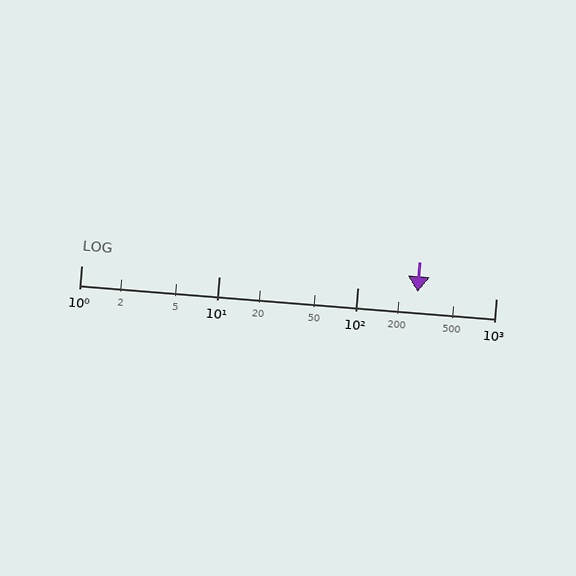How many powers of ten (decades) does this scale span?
The scale spans 3 decades, from 1 to 1000.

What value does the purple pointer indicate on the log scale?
The pointer indicates approximately 270.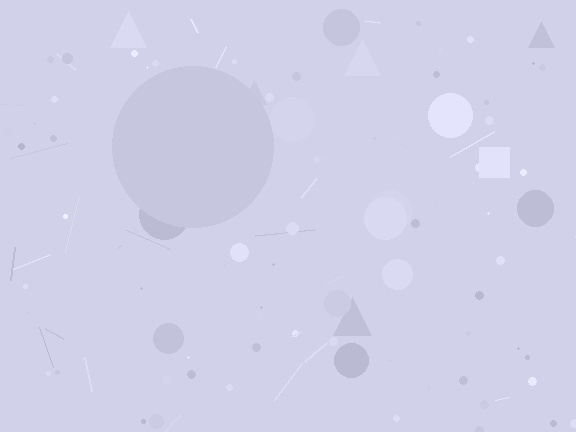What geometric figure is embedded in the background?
A circle is embedded in the background.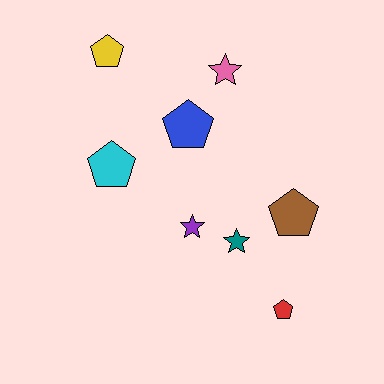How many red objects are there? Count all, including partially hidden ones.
There is 1 red object.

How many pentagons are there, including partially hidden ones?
There are 5 pentagons.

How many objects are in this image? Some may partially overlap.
There are 8 objects.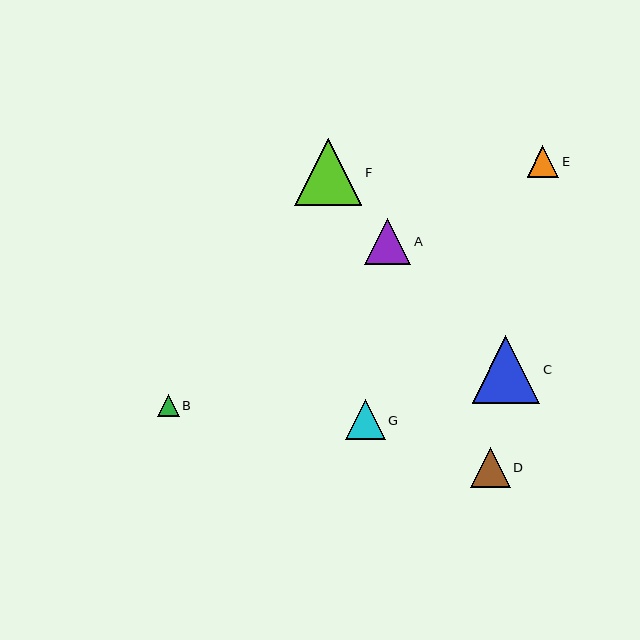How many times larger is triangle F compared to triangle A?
Triangle F is approximately 1.5 times the size of triangle A.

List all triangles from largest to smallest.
From largest to smallest: C, F, A, G, D, E, B.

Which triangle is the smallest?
Triangle B is the smallest with a size of approximately 22 pixels.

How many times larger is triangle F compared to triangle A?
Triangle F is approximately 1.5 times the size of triangle A.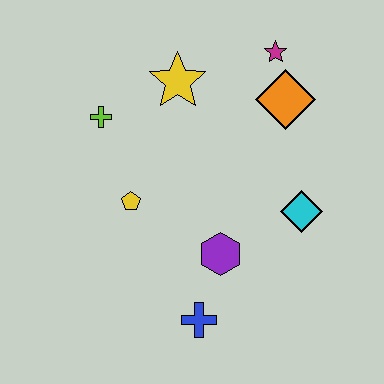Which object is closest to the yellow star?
The lime cross is closest to the yellow star.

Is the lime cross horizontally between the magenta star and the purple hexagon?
No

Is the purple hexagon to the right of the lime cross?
Yes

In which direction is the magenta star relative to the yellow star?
The magenta star is to the right of the yellow star.